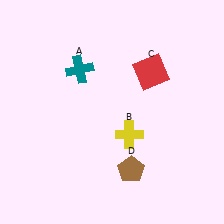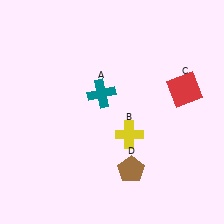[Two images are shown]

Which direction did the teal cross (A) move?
The teal cross (A) moved down.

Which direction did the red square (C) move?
The red square (C) moved right.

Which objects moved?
The objects that moved are: the teal cross (A), the red square (C).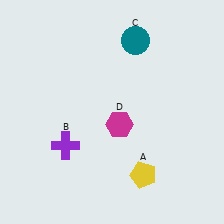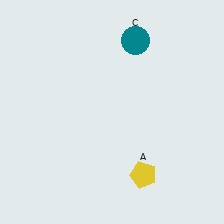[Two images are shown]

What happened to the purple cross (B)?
The purple cross (B) was removed in Image 2. It was in the bottom-left area of Image 1.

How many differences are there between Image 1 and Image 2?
There are 2 differences between the two images.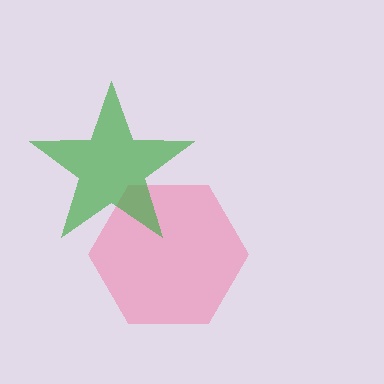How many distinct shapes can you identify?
There are 2 distinct shapes: a pink hexagon, a green star.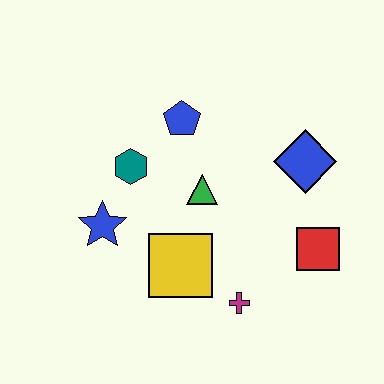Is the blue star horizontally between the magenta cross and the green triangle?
No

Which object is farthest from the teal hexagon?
The red square is farthest from the teal hexagon.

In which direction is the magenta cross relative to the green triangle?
The magenta cross is below the green triangle.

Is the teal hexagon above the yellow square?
Yes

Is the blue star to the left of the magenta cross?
Yes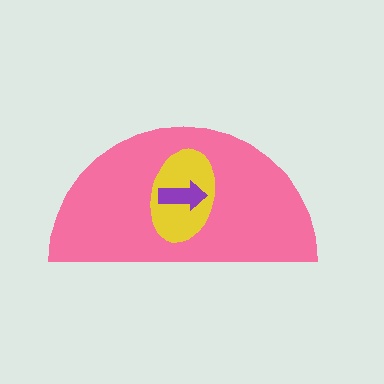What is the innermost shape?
The purple arrow.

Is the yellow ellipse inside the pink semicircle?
Yes.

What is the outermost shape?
The pink semicircle.